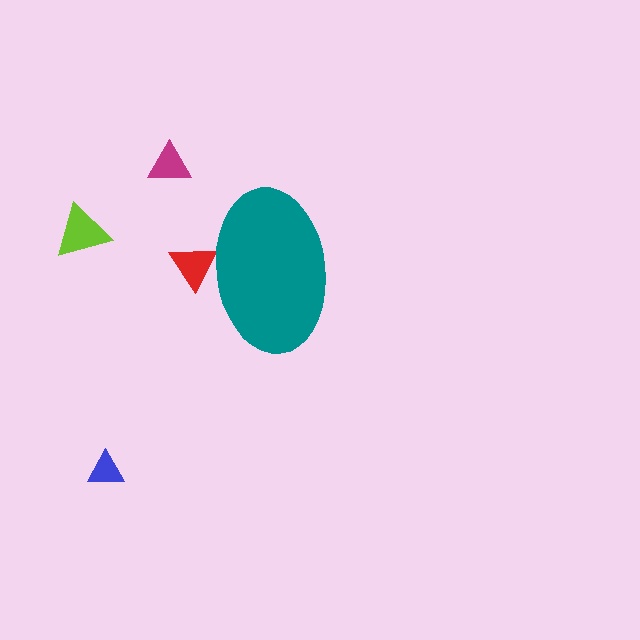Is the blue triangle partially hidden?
No, the blue triangle is fully visible.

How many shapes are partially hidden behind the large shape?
1 shape is partially hidden.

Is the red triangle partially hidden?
Yes, the red triangle is partially hidden behind the teal ellipse.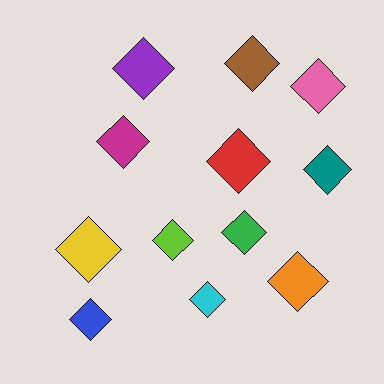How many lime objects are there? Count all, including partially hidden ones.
There is 1 lime object.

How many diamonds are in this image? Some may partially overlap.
There are 12 diamonds.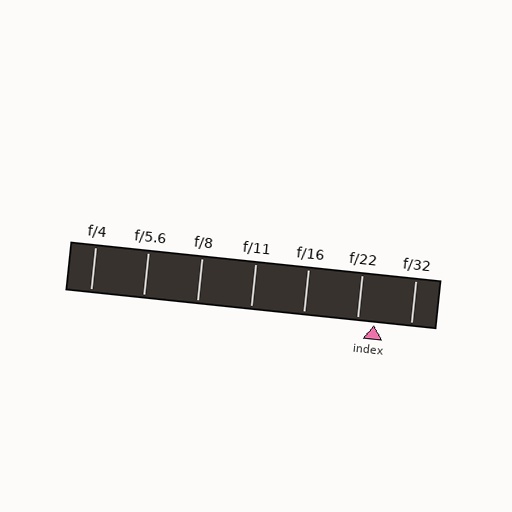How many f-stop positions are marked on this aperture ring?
There are 7 f-stop positions marked.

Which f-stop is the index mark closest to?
The index mark is closest to f/22.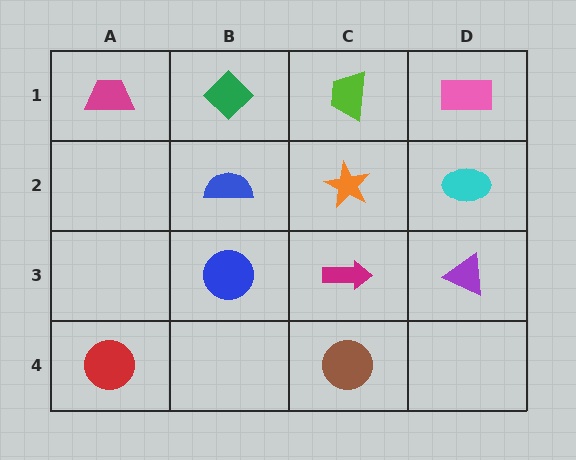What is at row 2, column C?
An orange star.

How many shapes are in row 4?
2 shapes.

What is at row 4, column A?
A red circle.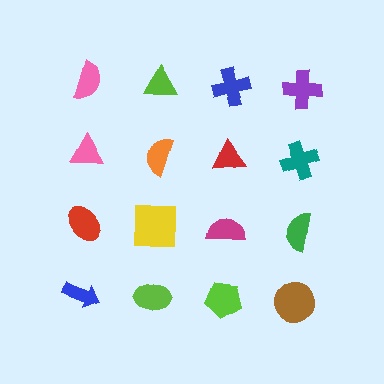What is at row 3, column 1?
A red ellipse.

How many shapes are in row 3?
4 shapes.